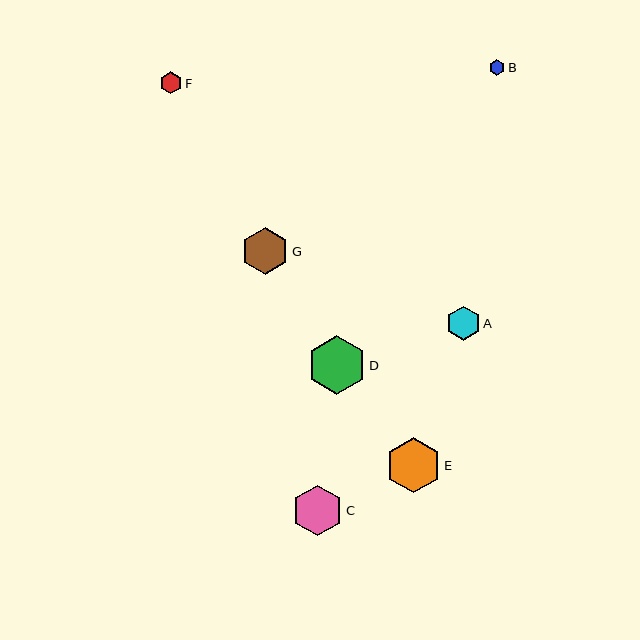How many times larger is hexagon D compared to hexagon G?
Hexagon D is approximately 1.2 times the size of hexagon G.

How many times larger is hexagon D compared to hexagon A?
Hexagon D is approximately 1.7 times the size of hexagon A.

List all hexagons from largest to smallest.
From largest to smallest: D, E, C, G, A, F, B.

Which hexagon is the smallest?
Hexagon B is the smallest with a size of approximately 16 pixels.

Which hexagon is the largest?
Hexagon D is the largest with a size of approximately 59 pixels.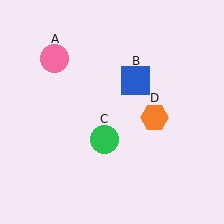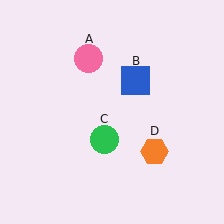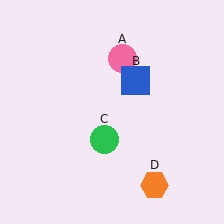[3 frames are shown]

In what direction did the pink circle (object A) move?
The pink circle (object A) moved right.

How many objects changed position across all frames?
2 objects changed position: pink circle (object A), orange hexagon (object D).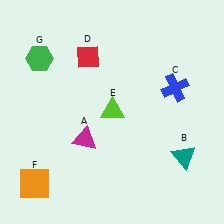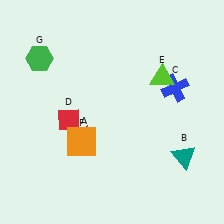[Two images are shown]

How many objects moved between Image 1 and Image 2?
3 objects moved between the two images.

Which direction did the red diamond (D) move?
The red diamond (D) moved down.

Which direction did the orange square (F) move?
The orange square (F) moved right.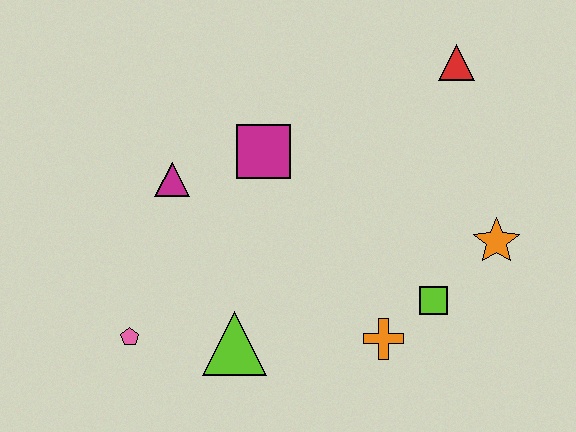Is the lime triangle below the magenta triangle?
Yes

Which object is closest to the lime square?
The orange cross is closest to the lime square.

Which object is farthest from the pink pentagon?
The red triangle is farthest from the pink pentagon.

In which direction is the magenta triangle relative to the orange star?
The magenta triangle is to the left of the orange star.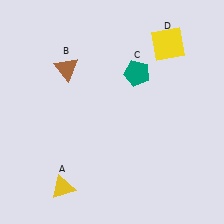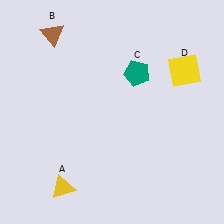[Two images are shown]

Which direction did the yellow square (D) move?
The yellow square (D) moved down.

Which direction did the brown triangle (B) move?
The brown triangle (B) moved up.